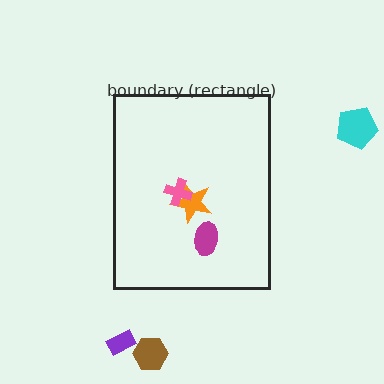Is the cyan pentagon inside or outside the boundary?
Outside.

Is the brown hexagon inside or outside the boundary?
Outside.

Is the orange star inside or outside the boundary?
Inside.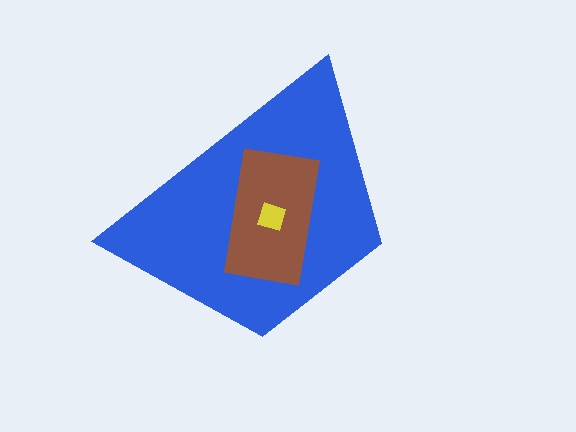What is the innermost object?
The yellow diamond.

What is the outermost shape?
The blue trapezoid.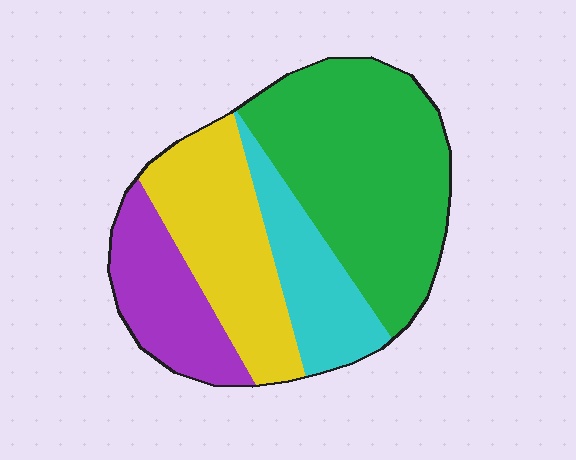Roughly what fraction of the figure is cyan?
Cyan covers about 15% of the figure.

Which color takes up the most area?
Green, at roughly 40%.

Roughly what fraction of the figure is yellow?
Yellow covers 25% of the figure.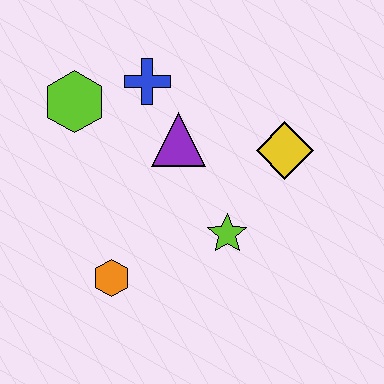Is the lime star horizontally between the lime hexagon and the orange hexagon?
No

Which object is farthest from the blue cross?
The orange hexagon is farthest from the blue cross.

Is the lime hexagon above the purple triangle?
Yes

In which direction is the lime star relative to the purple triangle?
The lime star is below the purple triangle.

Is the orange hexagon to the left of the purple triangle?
Yes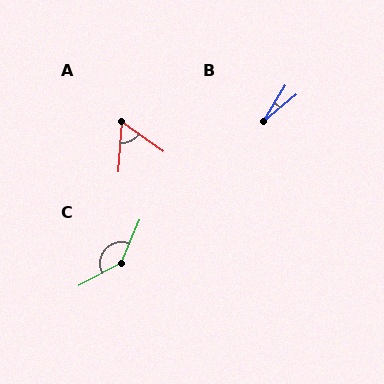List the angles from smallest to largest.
B (19°), A (58°), C (141°).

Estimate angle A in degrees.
Approximately 58 degrees.